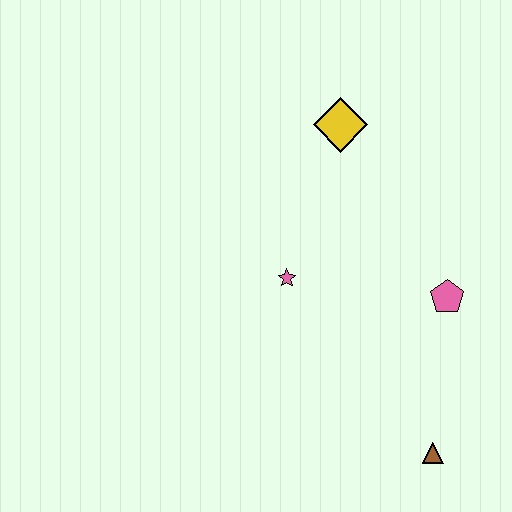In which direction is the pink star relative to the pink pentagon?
The pink star is to the left of the pink pentagon.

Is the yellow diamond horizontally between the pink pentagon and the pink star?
Yes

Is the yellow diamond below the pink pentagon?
No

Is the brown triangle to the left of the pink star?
No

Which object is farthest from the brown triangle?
The yellow diamond is farthest from the brown triangle.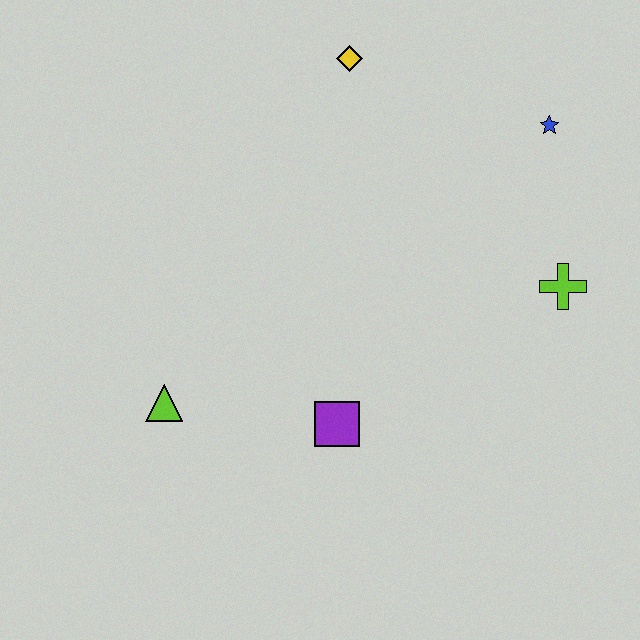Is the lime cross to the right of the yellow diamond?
Yes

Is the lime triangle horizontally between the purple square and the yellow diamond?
No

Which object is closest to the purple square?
The lime triangle is closest to the purple square.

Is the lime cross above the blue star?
No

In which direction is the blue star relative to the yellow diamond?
The blue star is to the right of the yellow diamond.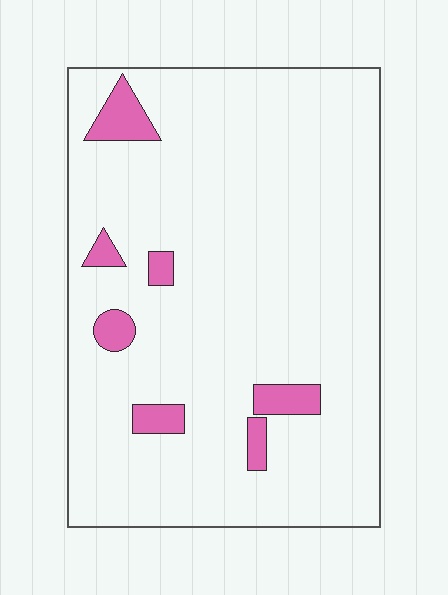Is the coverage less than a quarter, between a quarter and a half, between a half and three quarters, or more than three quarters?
Less than a quarter.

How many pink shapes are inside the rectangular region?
7.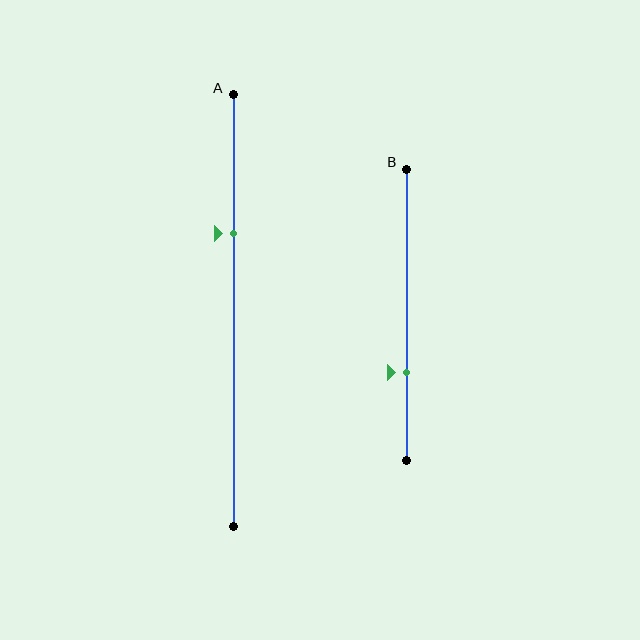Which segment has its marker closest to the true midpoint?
Segment A has its marker closest to the true midpoint.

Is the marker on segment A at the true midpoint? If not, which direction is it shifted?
No, the marker on segment A is shifted upward by about 18% of the segment length.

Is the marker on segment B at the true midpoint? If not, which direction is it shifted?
No, the marker on segment B is shifted downward by about 20% of the segment length.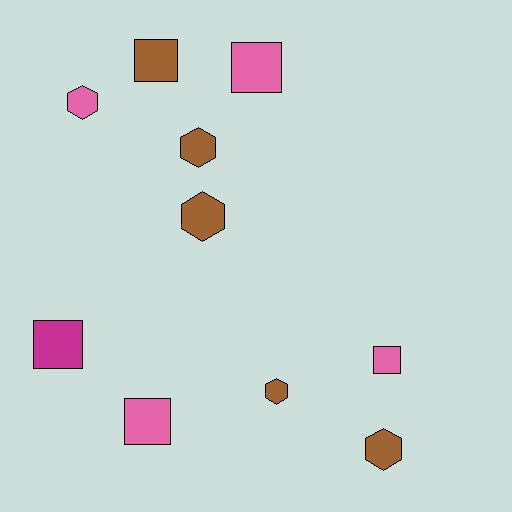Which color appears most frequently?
Brown, with 5 objects.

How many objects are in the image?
There are 10 objects.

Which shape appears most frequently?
Square, with 5 objects.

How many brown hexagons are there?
There are 4 brown hexagons.